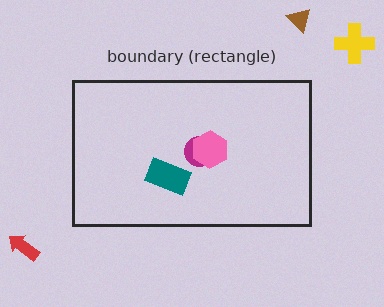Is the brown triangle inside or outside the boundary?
Outside.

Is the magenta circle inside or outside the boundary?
Inside.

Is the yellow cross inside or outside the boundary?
Outside.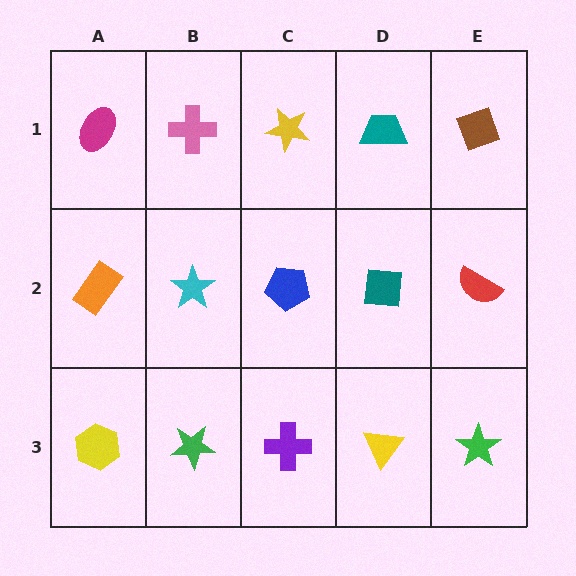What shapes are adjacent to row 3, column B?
A cyan star (row 2, column B), a yellow hexagon (row 3, column A), a purple cross (row 3, column C).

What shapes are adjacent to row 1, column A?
An orange rectangle (row 2, column A), a pink cross (row 1, column B).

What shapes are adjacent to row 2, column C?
A yellow star (row 1, column C), a purple cross (row 3, column C), a cyan star (row 2, column B), a teal square (row 2, column D).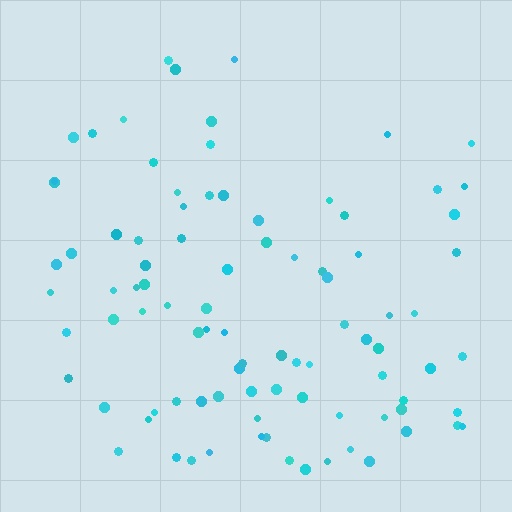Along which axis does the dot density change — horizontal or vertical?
Vertical.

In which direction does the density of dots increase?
From top to bottom, with the bottom side densest.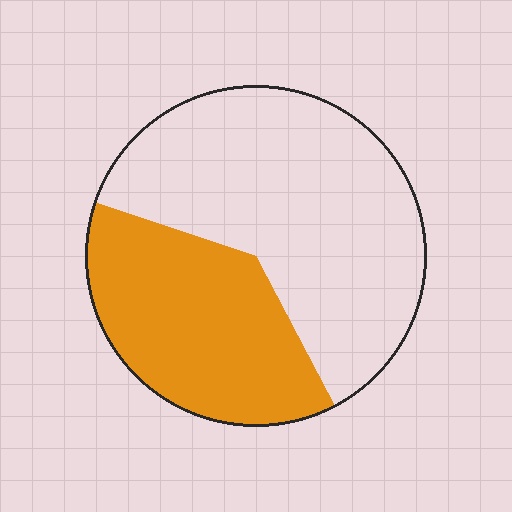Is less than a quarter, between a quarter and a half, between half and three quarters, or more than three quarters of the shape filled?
Between a quarter and a half.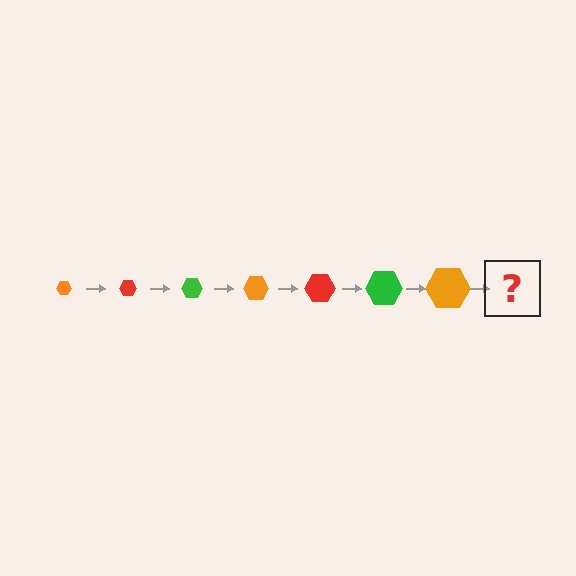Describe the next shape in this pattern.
It should be a red hexagon, larger than the previous one.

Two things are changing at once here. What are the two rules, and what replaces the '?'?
The two rules are that the hexagon grows larger each step and the color cycles through orange, red, and green. The '?' should be a red hexagon, larger than the previous one.